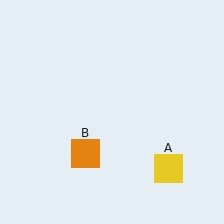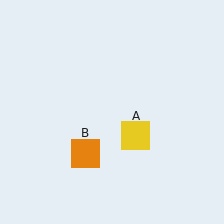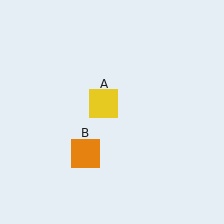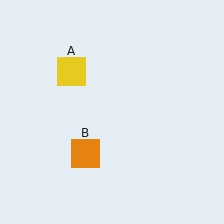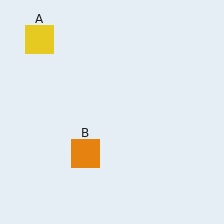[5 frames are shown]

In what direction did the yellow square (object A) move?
The yellow square (object A) moved up and to the left.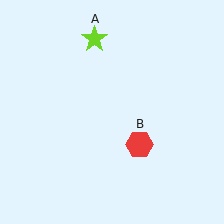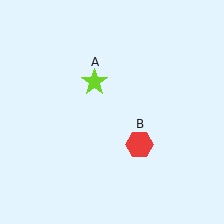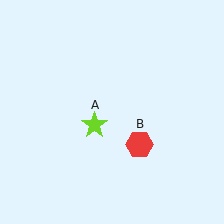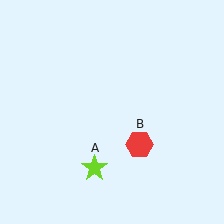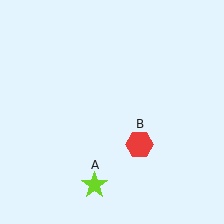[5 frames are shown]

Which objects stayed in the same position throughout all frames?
Red hexagon (object B) remained stationary.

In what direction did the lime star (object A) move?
The lime star (object A) moved down.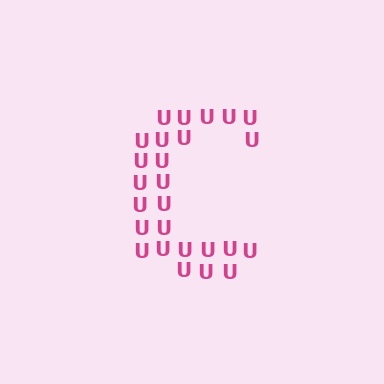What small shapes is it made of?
It is made of small letter U's.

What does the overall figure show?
The overall figure shows the letter C.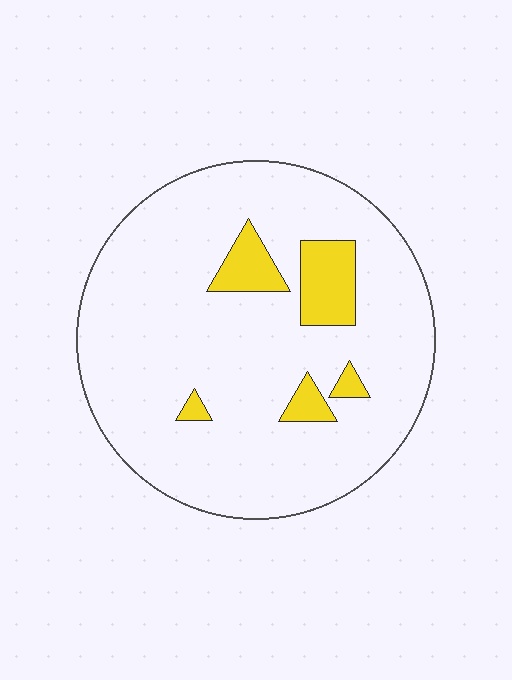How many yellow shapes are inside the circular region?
5.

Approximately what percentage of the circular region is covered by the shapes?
Approximately 10%.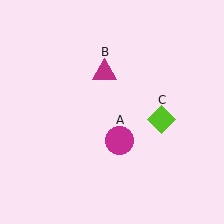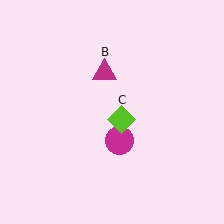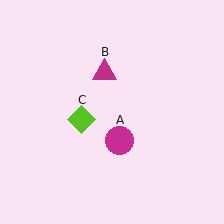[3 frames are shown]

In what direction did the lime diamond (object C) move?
The lime diamond (object C) moved left.